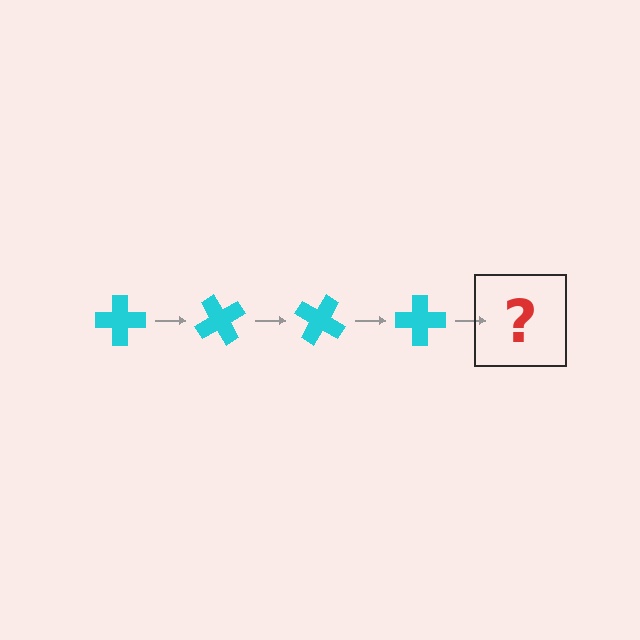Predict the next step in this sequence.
The next step is a cyan cross rotated 240 degrees.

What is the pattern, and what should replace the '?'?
The pattern is that the cross rotates 60 degrees each step. The '?' should be a cyan cross rotated 240 degrees.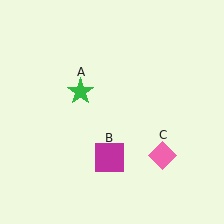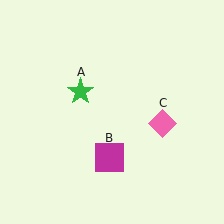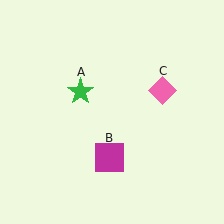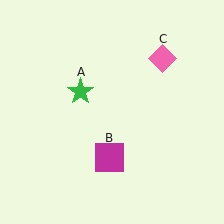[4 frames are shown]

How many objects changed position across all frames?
1 object changed position: pink diamond (object C).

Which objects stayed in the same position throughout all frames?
Green star (object A) and magenta square (object B) remained stationary.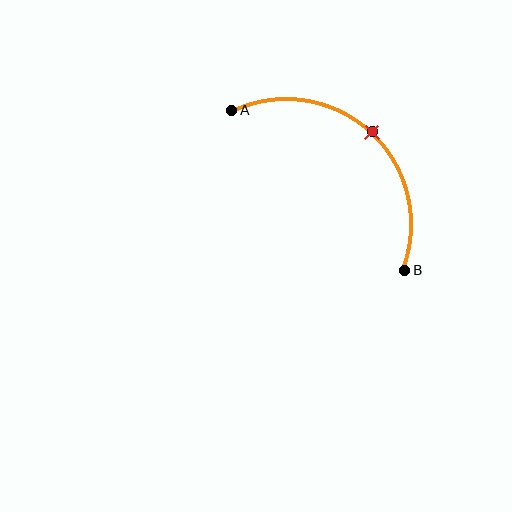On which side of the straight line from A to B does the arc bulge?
The arc bulges above and to the right of the straight line connecting A and B.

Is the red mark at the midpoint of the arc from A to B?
Yes. The red mark lies on the arc at equal arc-length from both A and B — it is the arc midpoint.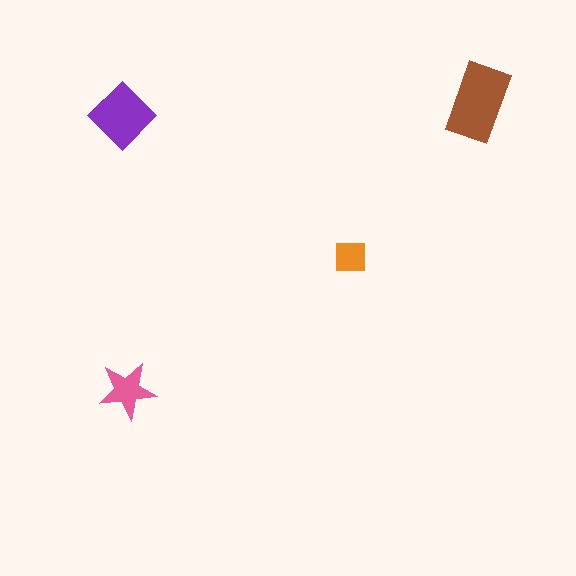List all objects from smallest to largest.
The orange square, the pink star, the purple diamond, the brown rectangle.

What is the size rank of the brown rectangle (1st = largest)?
1st.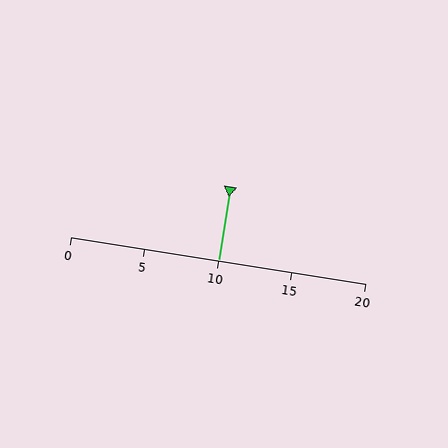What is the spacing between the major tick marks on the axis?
The major ticks are spaced 5 apart.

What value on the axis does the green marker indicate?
The marker indicates approximately 10.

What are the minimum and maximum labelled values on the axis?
The axis runs from 0 to 20.